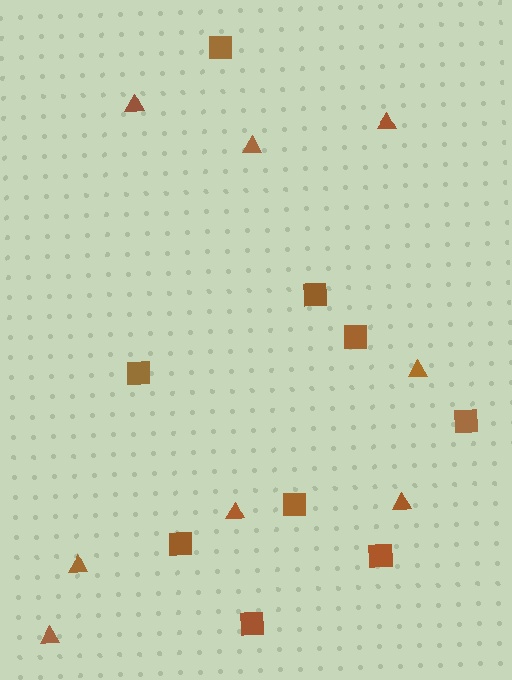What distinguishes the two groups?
There are 2 groups: one group of squares (9) and one group of triangles (8).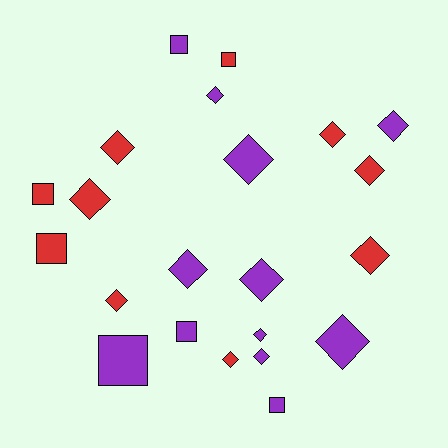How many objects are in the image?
There are 22 objects.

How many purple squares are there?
There are 4 purple squares.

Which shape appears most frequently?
Diamond, with 15 objects.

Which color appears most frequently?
Purple, with 12 objects.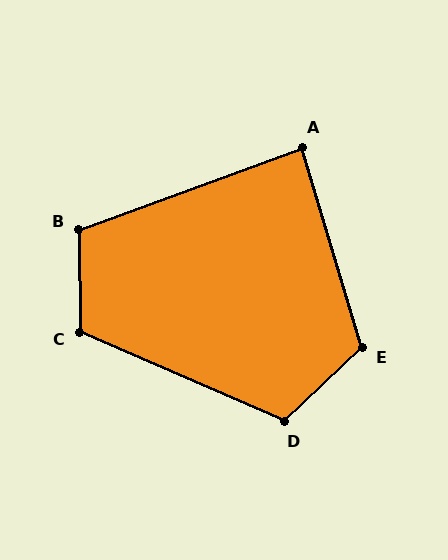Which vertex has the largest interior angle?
E, at approximately 117 degrees.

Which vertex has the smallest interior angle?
A, at approximately 86 degrees.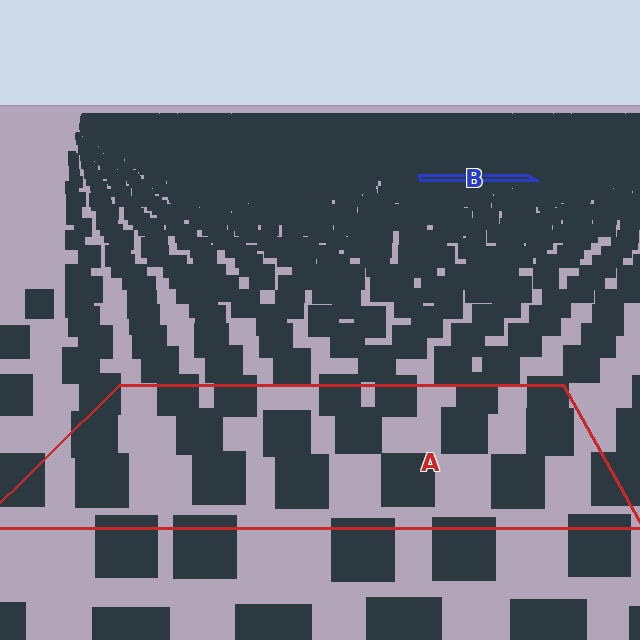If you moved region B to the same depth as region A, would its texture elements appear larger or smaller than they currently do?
They would appear larger. At a closer depth, the same texture elements are projected at a bigger on-screen size.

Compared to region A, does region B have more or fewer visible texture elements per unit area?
Region B has more texture elements per unit area — they are packed more densely because it is farther away.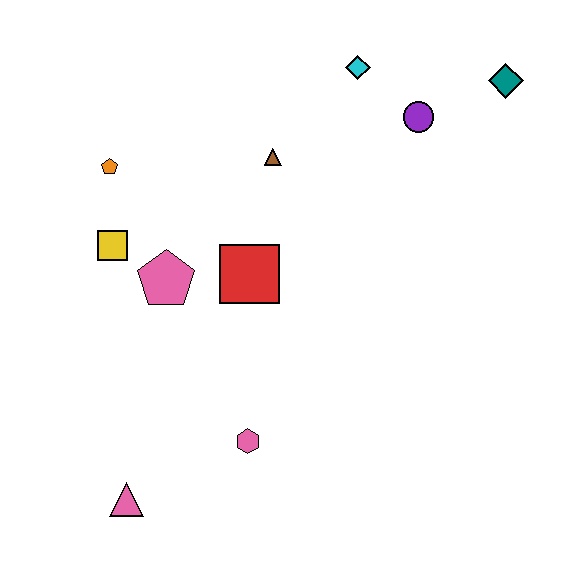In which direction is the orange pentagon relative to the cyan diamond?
The orange pentagon is to the left of the cyan diamond.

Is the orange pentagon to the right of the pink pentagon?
No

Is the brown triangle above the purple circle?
No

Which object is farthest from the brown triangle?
The pink triangle is farthest from the brown triangle.